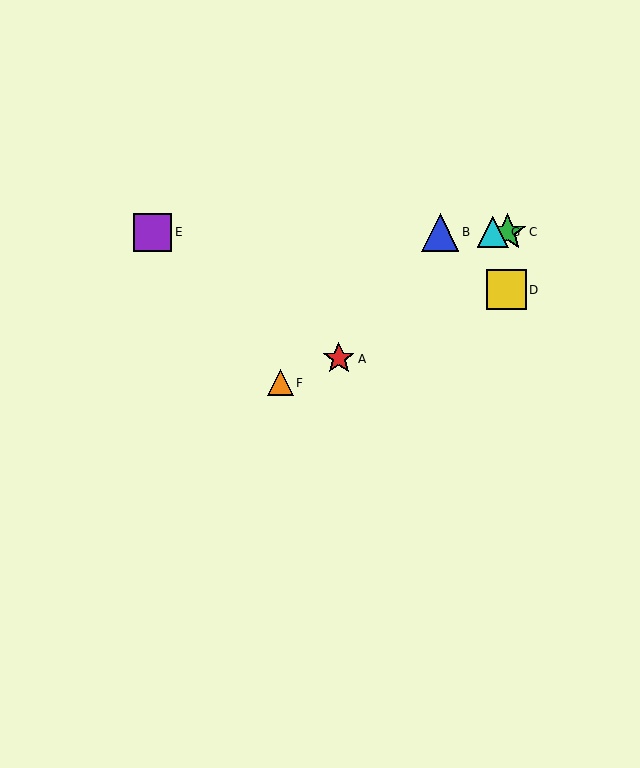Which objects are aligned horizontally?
Objects B, C, E, G are aligned horizontally.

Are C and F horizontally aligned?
No, C is at y≈232 and F is at y≈383.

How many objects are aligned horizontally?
4 objects (B, C, E, G) are aligned horizontally.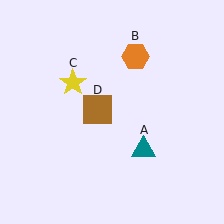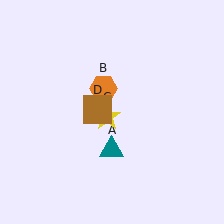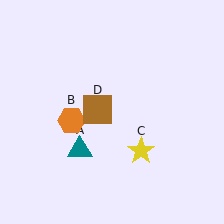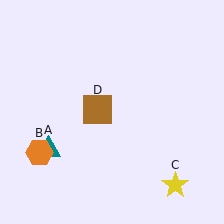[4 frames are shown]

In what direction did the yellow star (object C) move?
The yellow star (object C) moved down and to the right.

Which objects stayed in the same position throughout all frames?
Brown square (object D) remained stationary.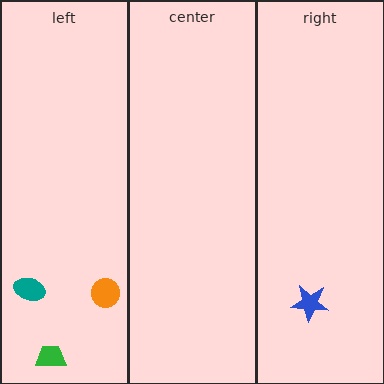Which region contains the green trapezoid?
The left region.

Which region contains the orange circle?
The left region.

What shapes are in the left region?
The teal ellipse, the orange circle, the green trapezoid.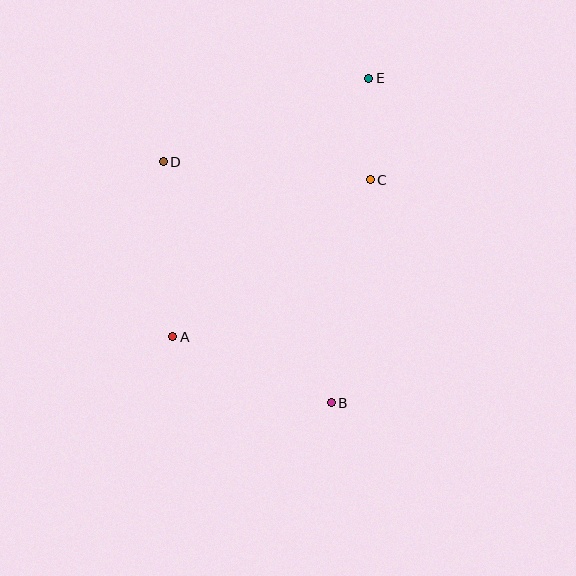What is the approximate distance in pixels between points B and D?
The distance between B and D is approximately 294 pixels.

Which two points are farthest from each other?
Points B and E are farthest from each other.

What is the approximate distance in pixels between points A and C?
The distance between A and C is approximately 253 pixels.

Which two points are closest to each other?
Points C and E are closest to each other.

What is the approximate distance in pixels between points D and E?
The distance between D and E is approximately 222 pixels.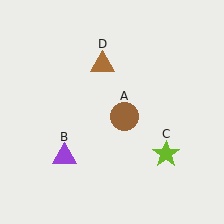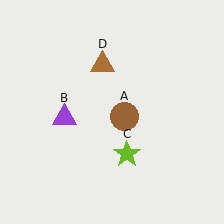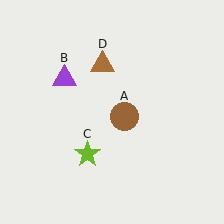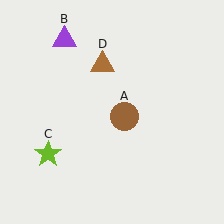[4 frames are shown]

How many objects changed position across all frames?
2 objects changed position: purple triangle (object B), lime star (object C).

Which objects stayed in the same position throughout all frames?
Brown circle (object A) and brown triangle (object D) remained stationary.